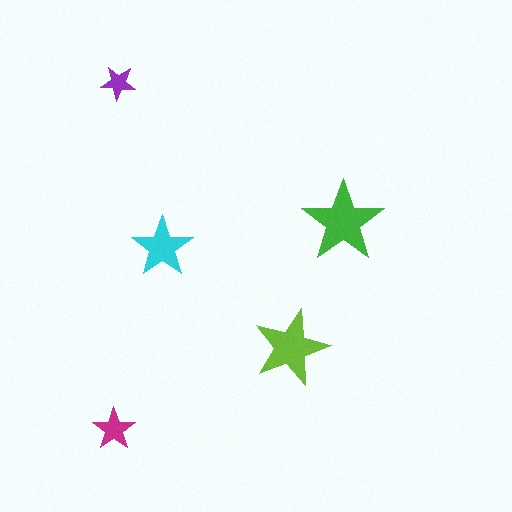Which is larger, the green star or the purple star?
The green one.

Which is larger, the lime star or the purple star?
The lime one.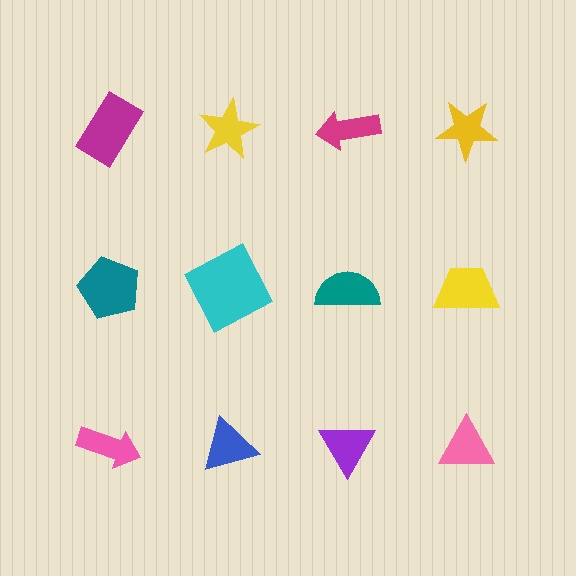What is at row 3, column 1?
A pink arrow.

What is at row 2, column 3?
A teal semicircle.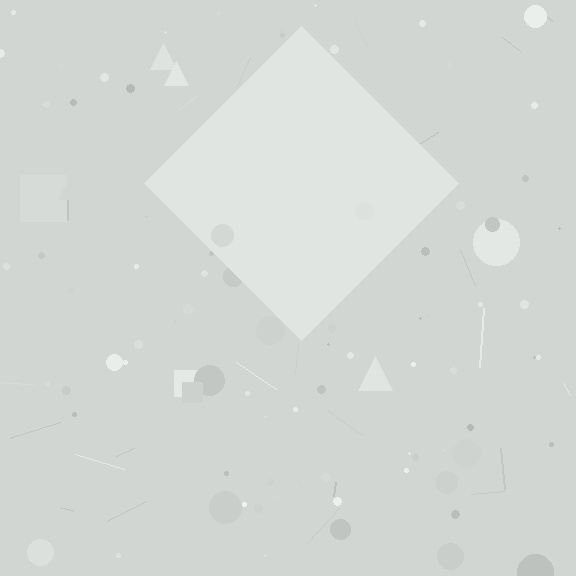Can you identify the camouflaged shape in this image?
The camouflaged shape is a diamond.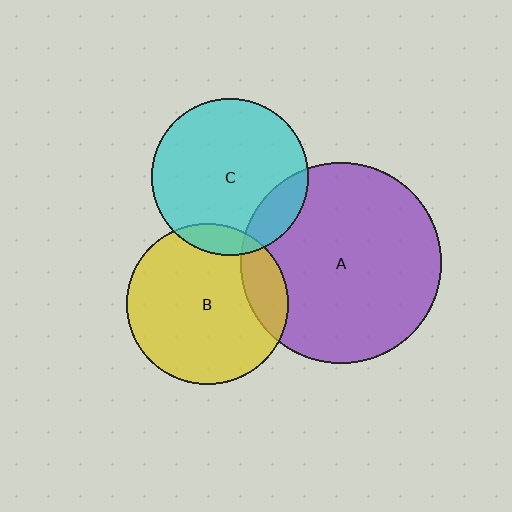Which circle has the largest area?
Circle A (purple).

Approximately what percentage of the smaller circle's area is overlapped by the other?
Approximately 15%.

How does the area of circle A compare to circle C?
Approximately 1.6 times.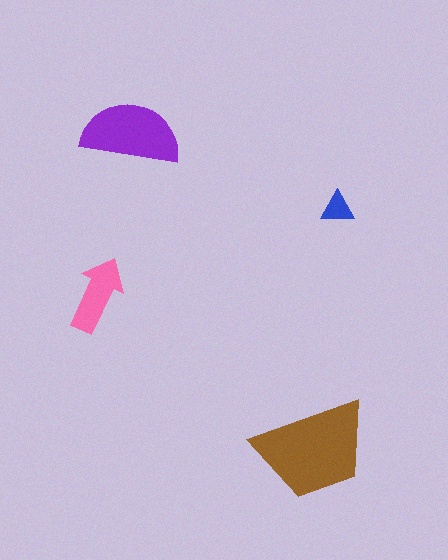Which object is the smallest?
The blue triangle.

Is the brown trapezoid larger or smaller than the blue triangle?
Larger.